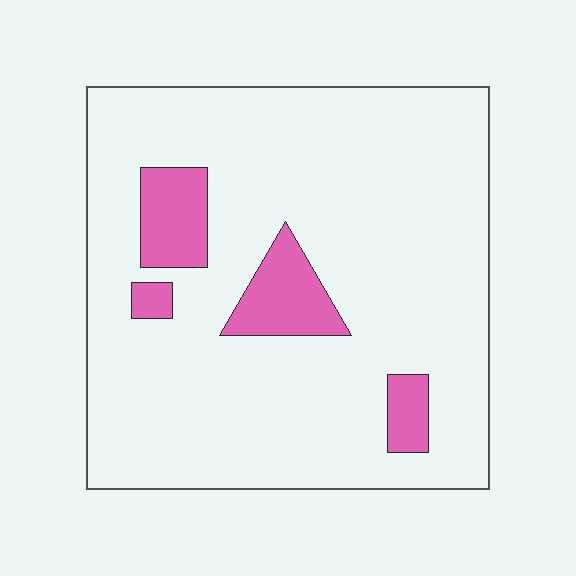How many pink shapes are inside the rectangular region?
4.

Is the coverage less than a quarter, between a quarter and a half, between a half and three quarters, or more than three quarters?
Less than a quarter.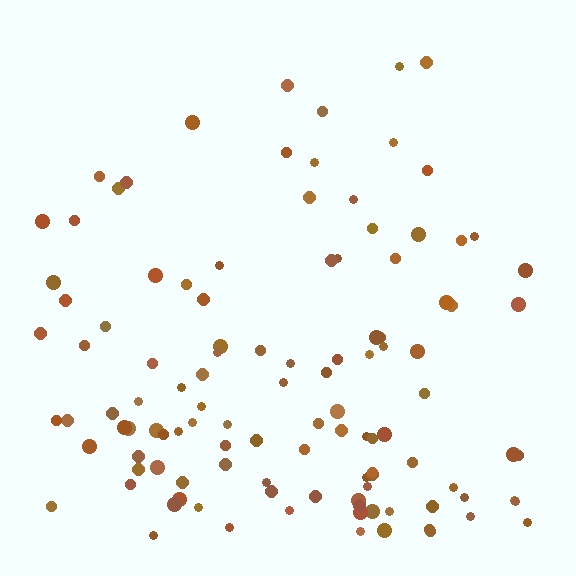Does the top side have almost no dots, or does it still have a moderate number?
Still a moderate number, just noticeably fewer than the bottom.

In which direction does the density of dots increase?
From top to bottom, with the bottom side densest.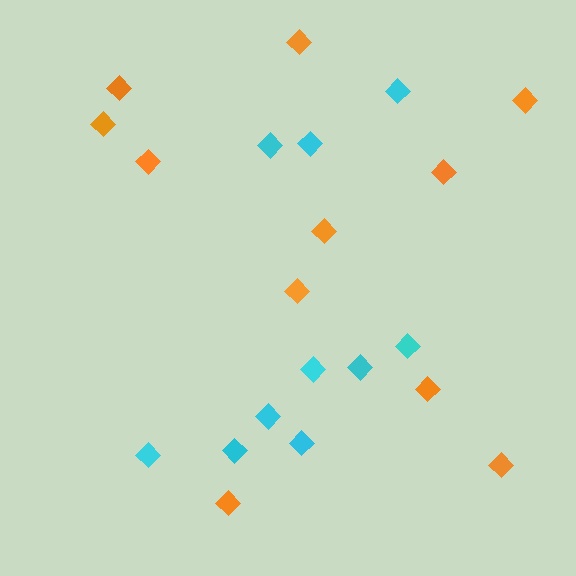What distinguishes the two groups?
There are 2 groups: one group of orange diamonds (11) and one group of cyan diamonds (10).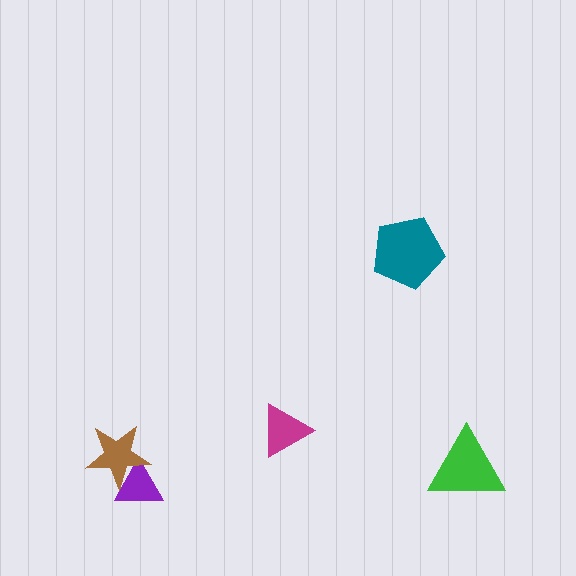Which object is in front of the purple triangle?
The brown star is in front of the purple triangle.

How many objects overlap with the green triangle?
0 objects overlap with the green triangle.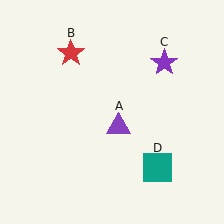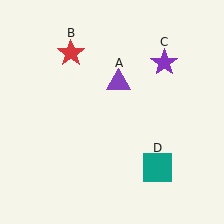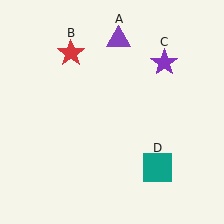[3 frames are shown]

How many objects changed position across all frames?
1 object changed position: purple triangle (object A).